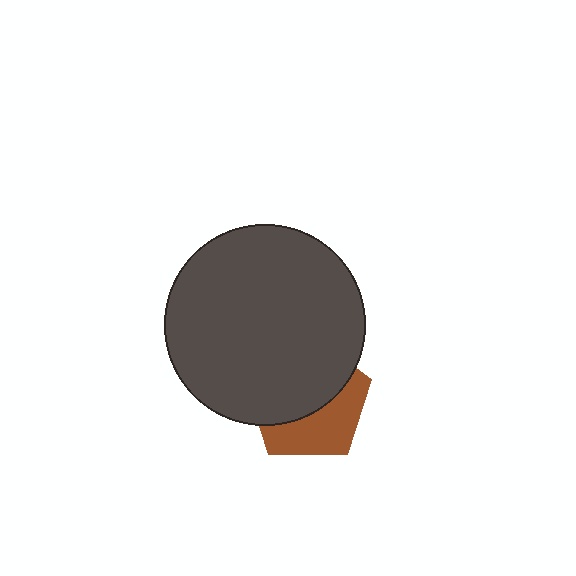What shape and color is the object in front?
The object in front is a dark gray circle.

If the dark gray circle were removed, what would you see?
You would see the complete brown pentagon.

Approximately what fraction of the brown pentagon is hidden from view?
Roughly 58% of the brown pentagon is hidden behind the dark gray circle.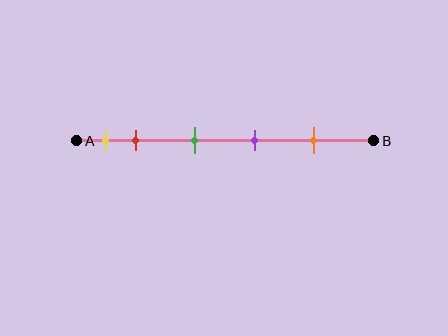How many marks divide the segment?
There are 5 marks dividing the segment.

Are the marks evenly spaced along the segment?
No, the marks are not evenly spaced.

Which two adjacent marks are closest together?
The yellow and red marks are the closest adjacent pair.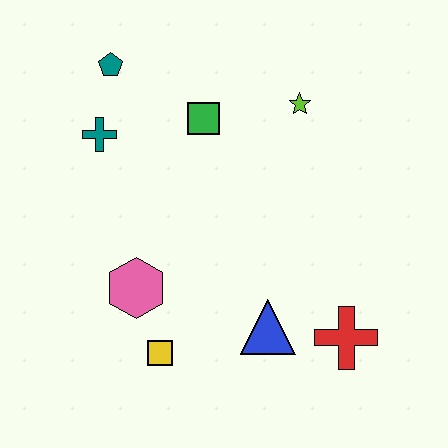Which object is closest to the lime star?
The green square is closest to the lime star.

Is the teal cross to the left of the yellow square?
Yes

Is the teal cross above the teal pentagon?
No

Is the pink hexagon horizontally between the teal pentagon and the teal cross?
No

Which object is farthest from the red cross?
The teal pentagon is farthest from the red cross.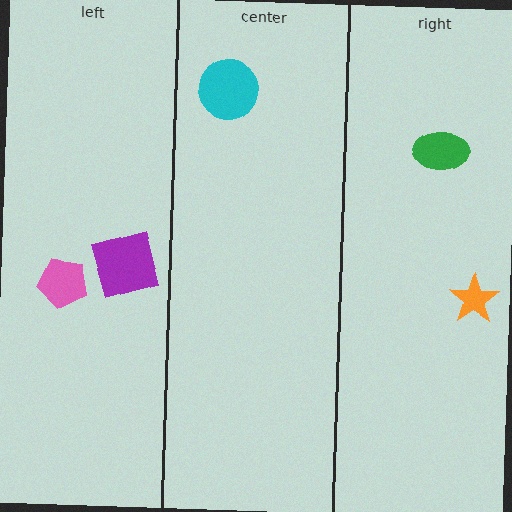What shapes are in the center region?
The cyan circle.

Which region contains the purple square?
The left region.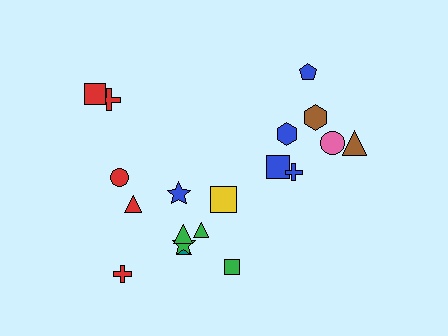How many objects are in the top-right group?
There are 7 objects.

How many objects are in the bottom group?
There are 8 objects.